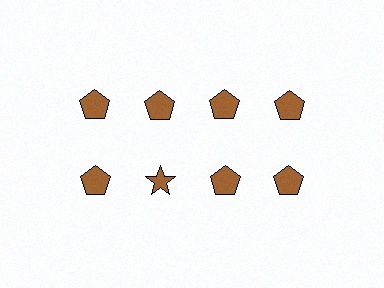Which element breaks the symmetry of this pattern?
The brown star in the second row, second from left column breaks the symmetry. All other shapes are brown pentagons.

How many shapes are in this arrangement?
There are 8 shapes arranged in a grid pattern.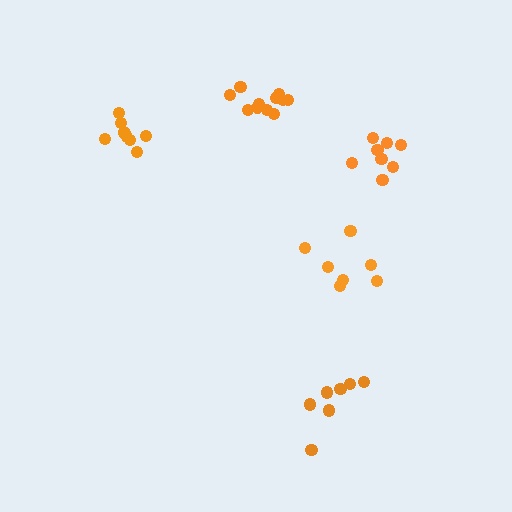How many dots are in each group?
Group 1: 7 dots, Group 2: 11 dots, Group 3: 9 dots, Group 4: 8 dots, Group 5: 7 dots (42 total).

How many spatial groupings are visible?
There are 5 spatial groupings.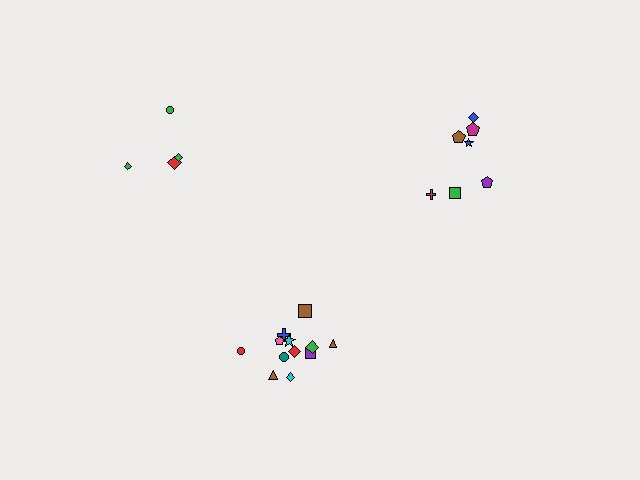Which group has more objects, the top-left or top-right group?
The top-right group.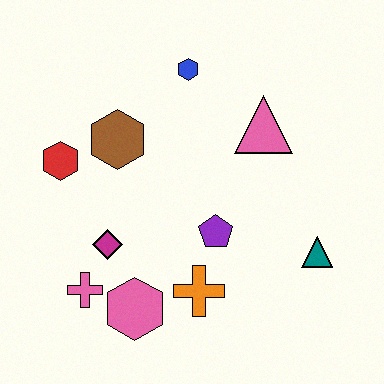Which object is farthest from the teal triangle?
The red hexagon is farthest from the teal triangle.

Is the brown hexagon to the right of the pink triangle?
No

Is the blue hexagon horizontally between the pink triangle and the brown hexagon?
Yes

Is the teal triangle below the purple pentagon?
Yes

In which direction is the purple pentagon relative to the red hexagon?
The purple pentagon is to the right of the red hexagon.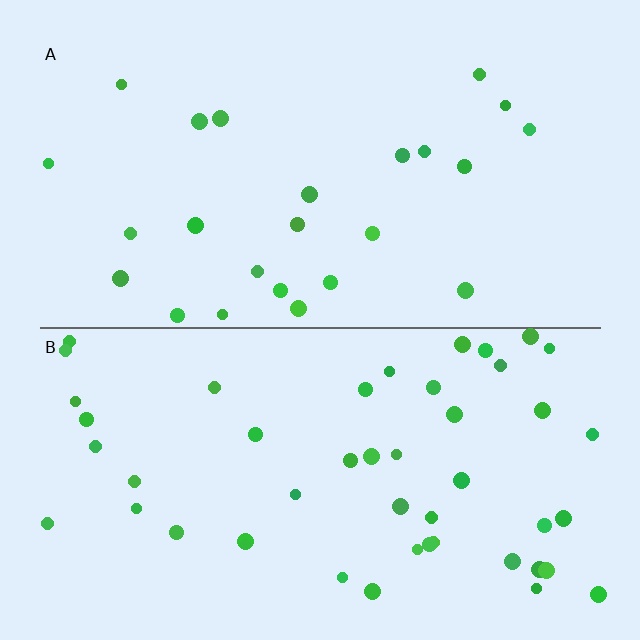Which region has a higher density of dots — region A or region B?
B (the bottom).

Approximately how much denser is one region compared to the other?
Approximately 2.0× — region B over region A.